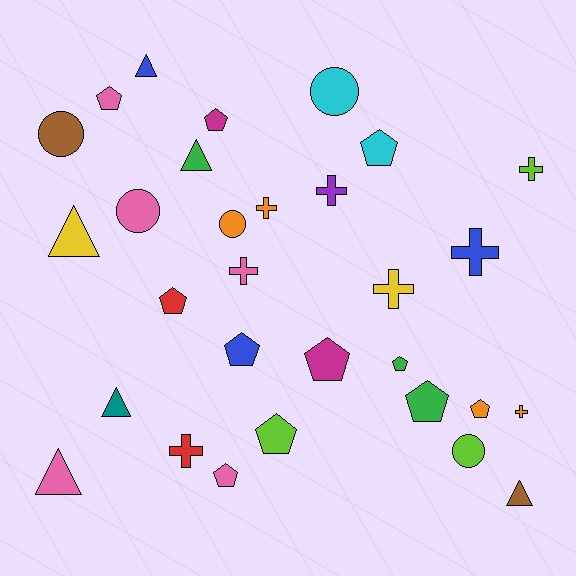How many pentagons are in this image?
There are 11 pentagons.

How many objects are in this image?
There are 30 objects.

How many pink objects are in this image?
There are 5 pink objects.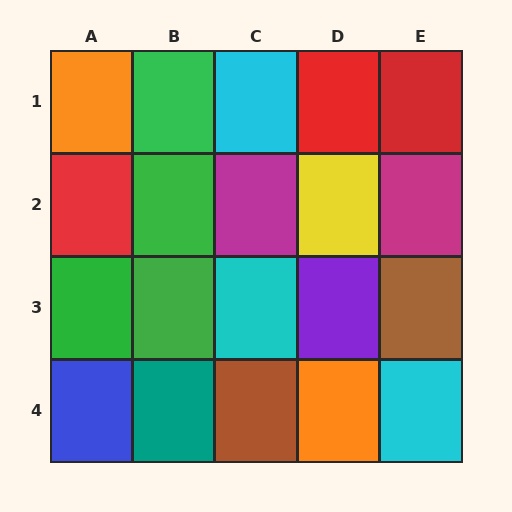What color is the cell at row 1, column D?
Red.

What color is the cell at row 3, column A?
Green.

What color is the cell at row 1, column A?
Orange.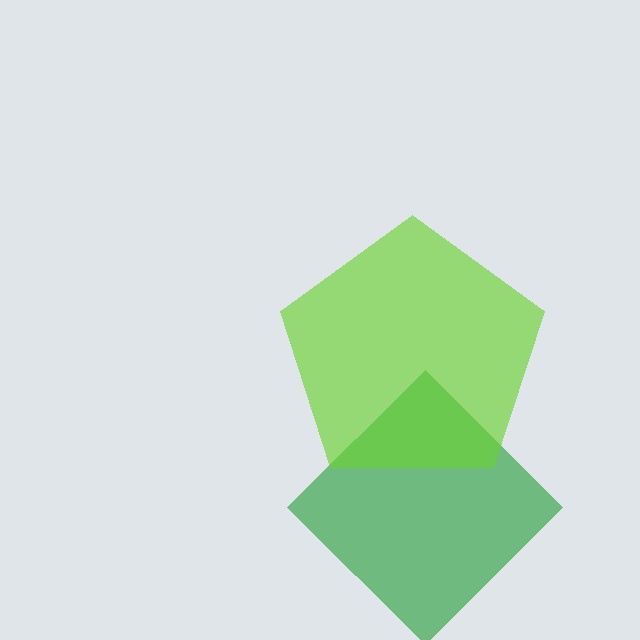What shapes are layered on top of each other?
The layered shapes are: a green diamond, a lime pentagon.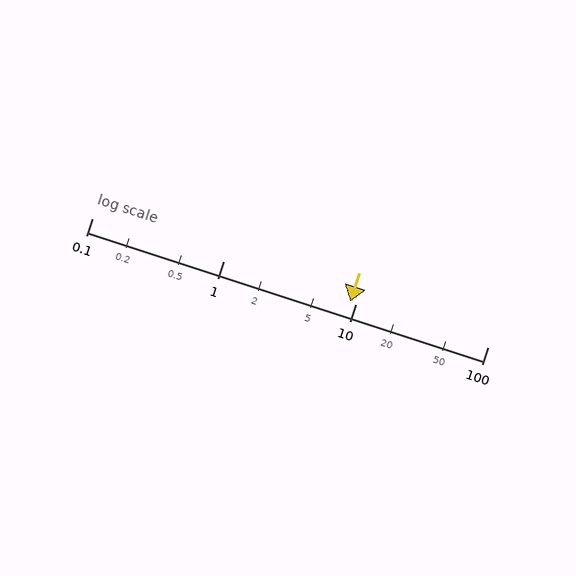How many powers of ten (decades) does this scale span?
The scale spans 3 decades, from 0.1 to 100.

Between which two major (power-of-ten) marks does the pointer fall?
The pointer is between 1 and 10.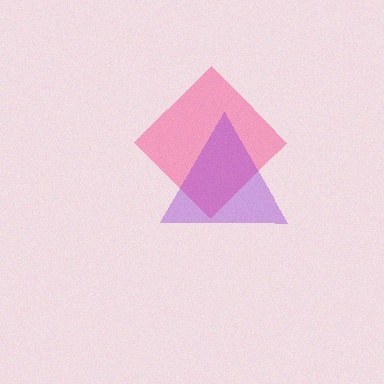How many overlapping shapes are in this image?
There are 2 overlapping shapes in the image.